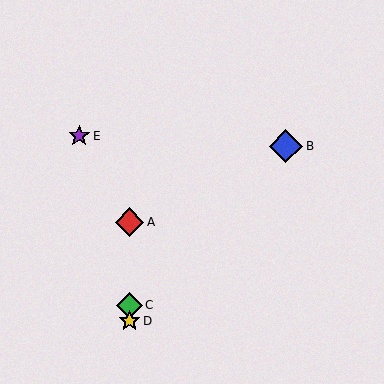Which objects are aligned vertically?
Objects A, C, D are aligned vertically.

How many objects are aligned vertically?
3 objects (A, C, D) are aligned vertically.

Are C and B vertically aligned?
No, C is at x≈130 and B is at x≈286.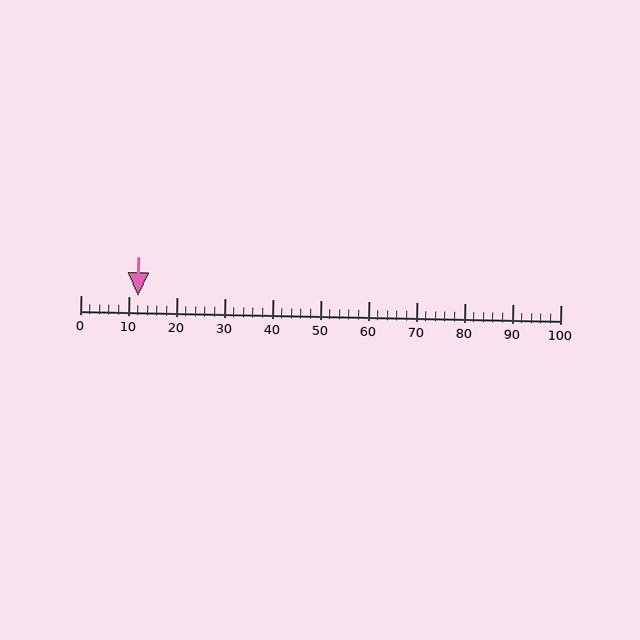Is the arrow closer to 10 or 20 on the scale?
The arrow is closer to 10.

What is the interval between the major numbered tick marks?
The major tick marks are spaced 10 units apart.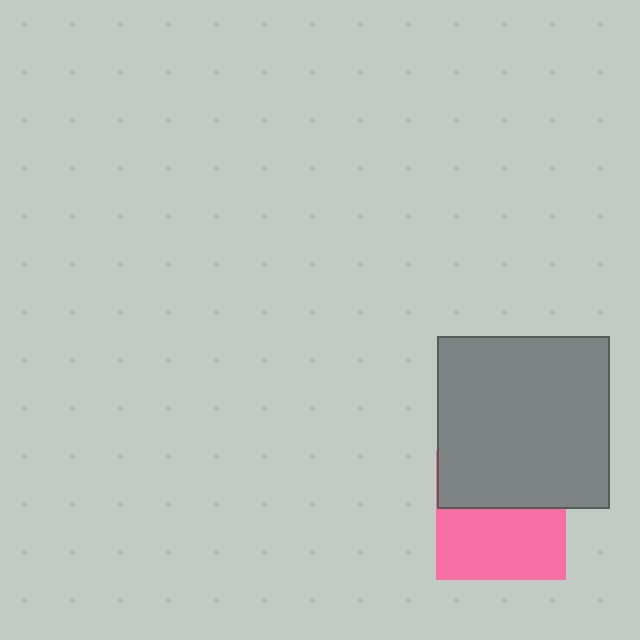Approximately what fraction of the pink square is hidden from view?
Roughly 45% of the pink square is hidden behind the gray square.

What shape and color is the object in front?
The object in front is a gray square.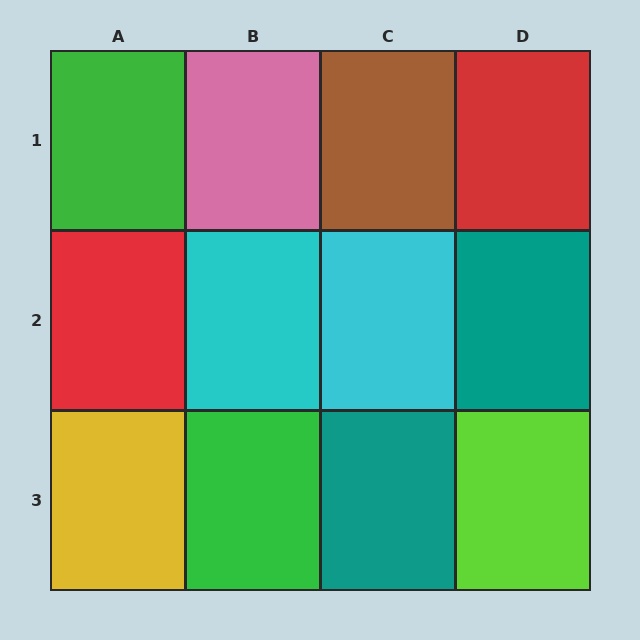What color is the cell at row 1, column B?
Pink.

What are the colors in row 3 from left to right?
Yellow, green, teal, lime.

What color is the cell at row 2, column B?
Cyan.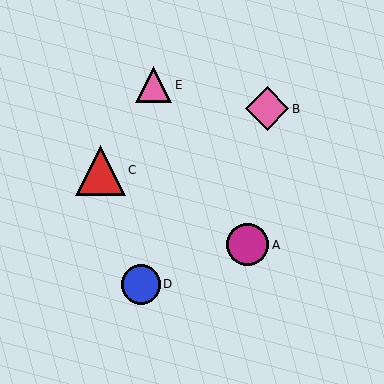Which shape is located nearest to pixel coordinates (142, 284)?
The blue circle (labeled D) at (141, 284) is nearest to that location.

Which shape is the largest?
The red triangle (labeled C) is the largest.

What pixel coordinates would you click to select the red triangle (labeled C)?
Click at (100, 170) to select the red triangle C.